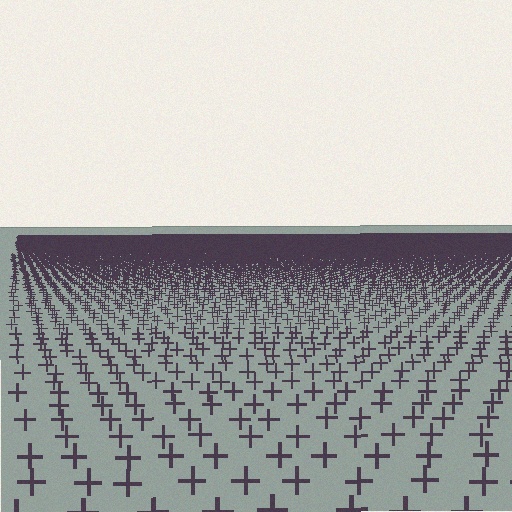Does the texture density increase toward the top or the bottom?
Density increases toward the top.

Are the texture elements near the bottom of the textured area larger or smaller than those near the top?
Larger. Near the bottom, elements are closer to the viewer and appear at a bigger on-screen size.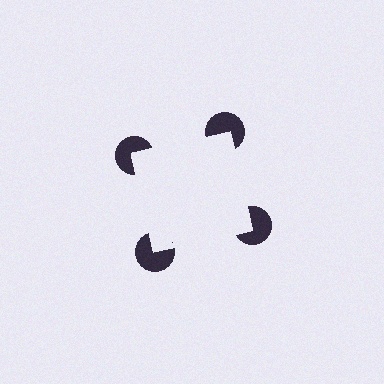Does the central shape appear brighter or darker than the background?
It typically appears slightly brighter than the background, even though no actual brightness change is drawn.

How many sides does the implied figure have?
4 sides.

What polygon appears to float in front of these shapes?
An illusory square — its edges are inferred from the aligned wedge cuts in the pac-man discs, not physically drawn.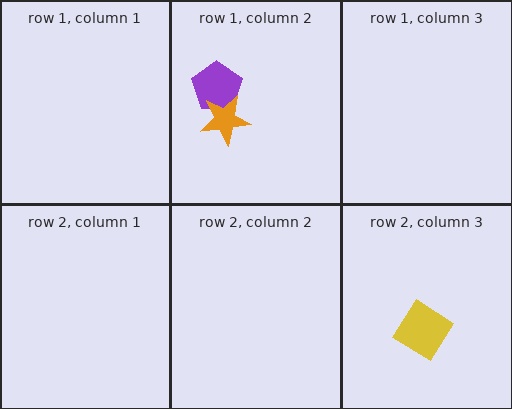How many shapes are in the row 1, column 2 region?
2.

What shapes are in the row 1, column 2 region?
The purple pentagon, the orange star.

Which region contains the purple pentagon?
The row 1, column 2 region.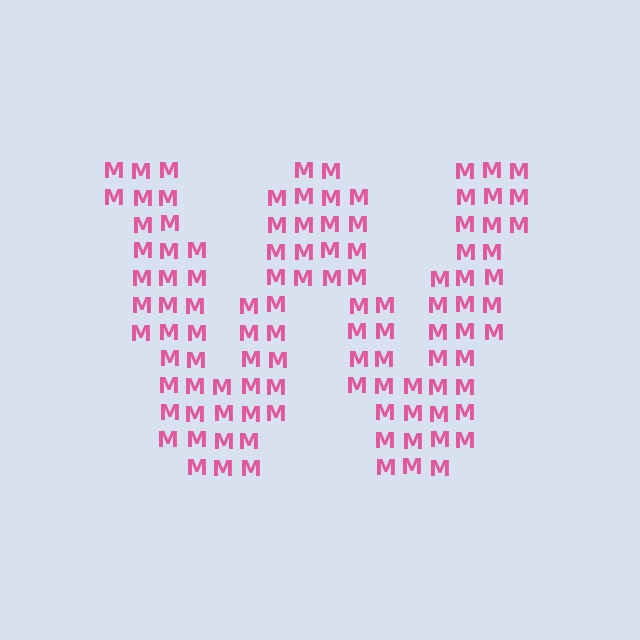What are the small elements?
The small elements are letter M's.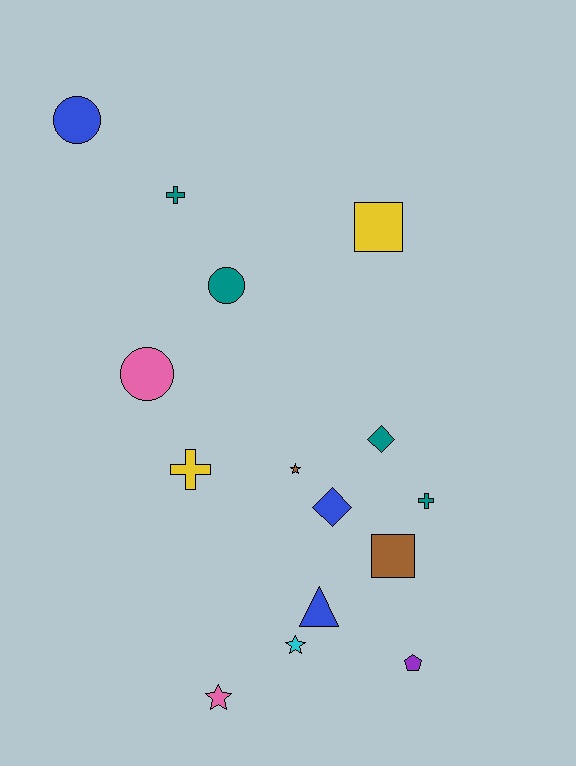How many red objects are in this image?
There are no red objects.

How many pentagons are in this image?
There is 1 pentagon.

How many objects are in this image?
There are 15 objects.